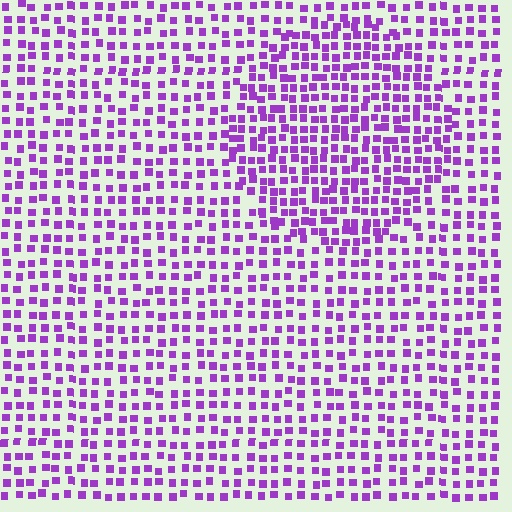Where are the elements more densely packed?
The elements are more densely packed inside the circle boundary.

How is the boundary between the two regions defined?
The boundary is defined by a change in element density (approximately 1.6x ratio). All elements are the same color, size, and shape.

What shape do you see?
I see a circle.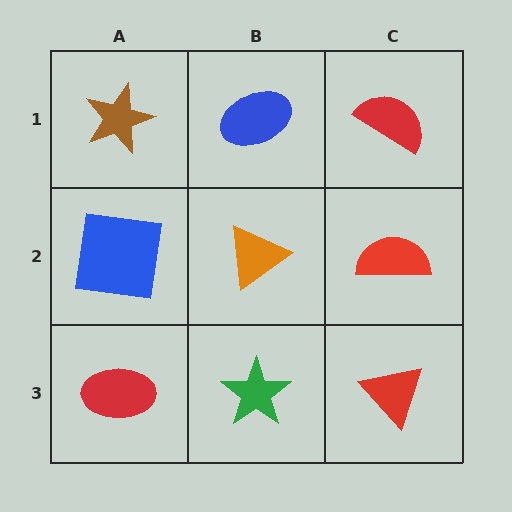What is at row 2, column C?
A red semicircle.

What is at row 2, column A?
A blue square.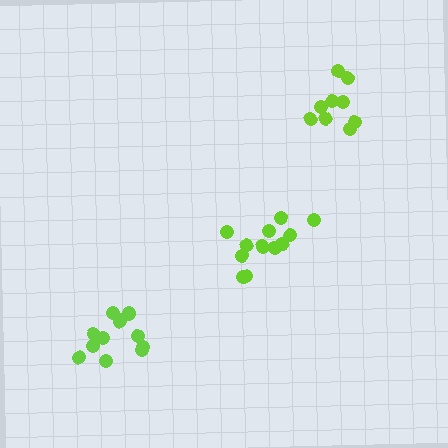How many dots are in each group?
Group 1: 12 dots, Group 2: 9 dots, Group 3: 11 dots (32 total).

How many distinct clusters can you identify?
There are 3 distinct clusters.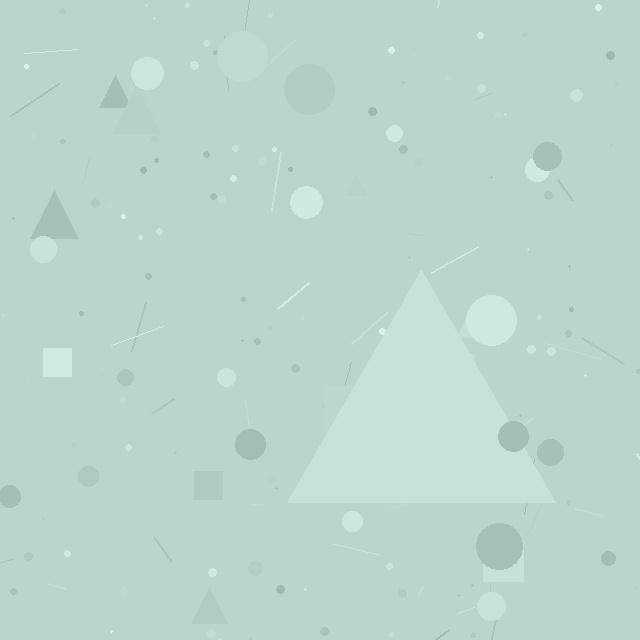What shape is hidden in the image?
A triangle is hidden in the image.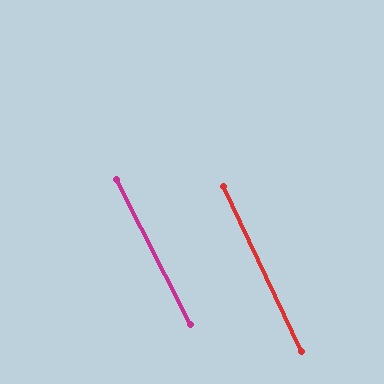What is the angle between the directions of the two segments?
Approximately 2 degrees.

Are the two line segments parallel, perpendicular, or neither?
Parallel — their directions differ by only 1.9°.